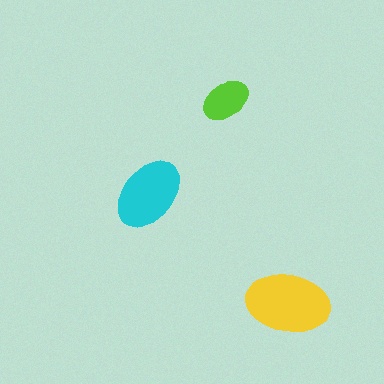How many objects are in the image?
There are 3 objects in the image.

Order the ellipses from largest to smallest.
the yellow one, the cyan one, the lime one.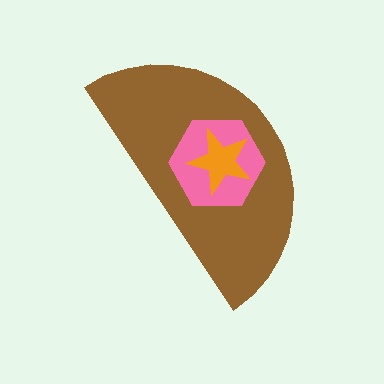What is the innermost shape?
The orange star.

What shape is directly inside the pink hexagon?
The orange star.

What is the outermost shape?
The brown semicircle.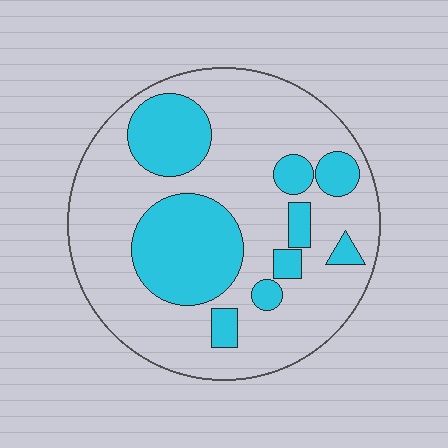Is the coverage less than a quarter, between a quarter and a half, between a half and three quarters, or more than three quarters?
Between a quarter and a half.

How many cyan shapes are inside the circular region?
9.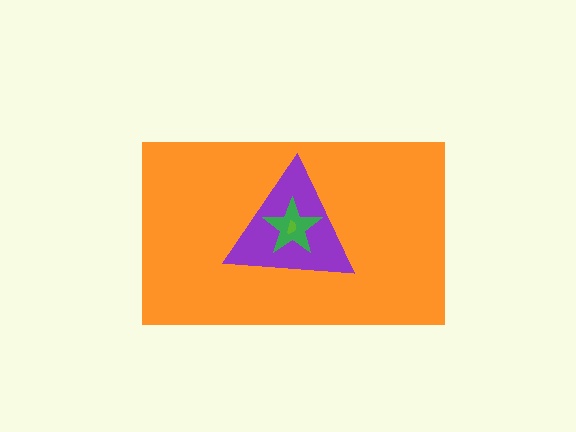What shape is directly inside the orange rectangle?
The purple triangle.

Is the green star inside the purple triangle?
Yes.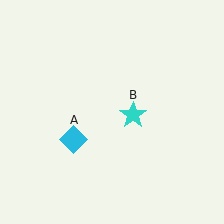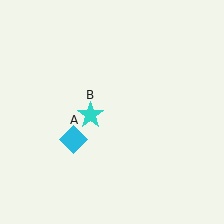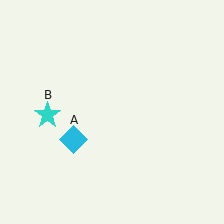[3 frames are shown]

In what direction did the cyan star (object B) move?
The cyan star (object B) moved left.